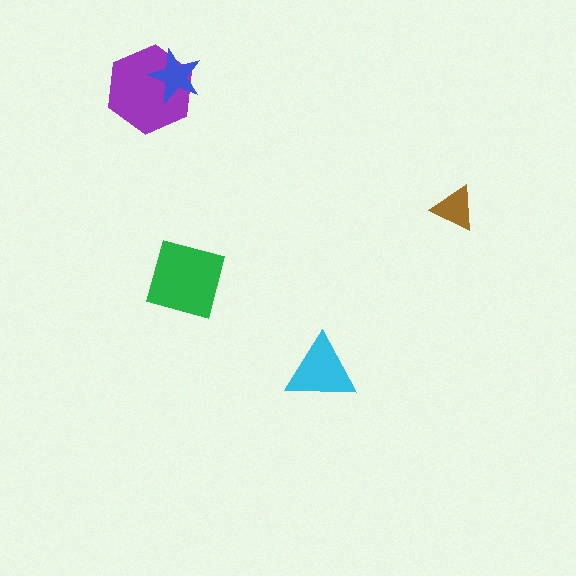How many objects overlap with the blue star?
1 object overlaps with the blue star.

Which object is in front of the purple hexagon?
The blue star is in front of the purple hexagon.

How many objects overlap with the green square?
0 objects overlap with the green square.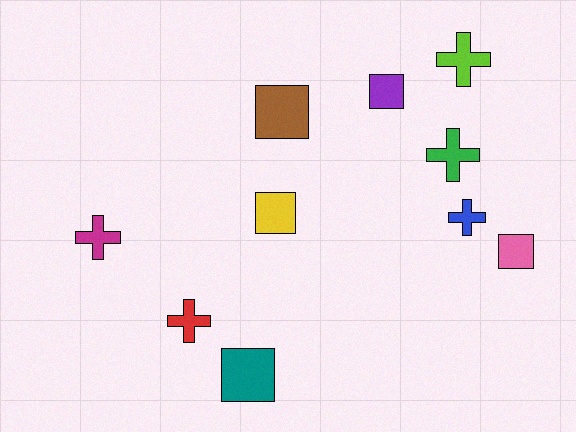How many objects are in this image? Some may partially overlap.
There are 10 objects.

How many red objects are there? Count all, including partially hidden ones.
There is 1 red object.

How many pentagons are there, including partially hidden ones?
There are no pentagons.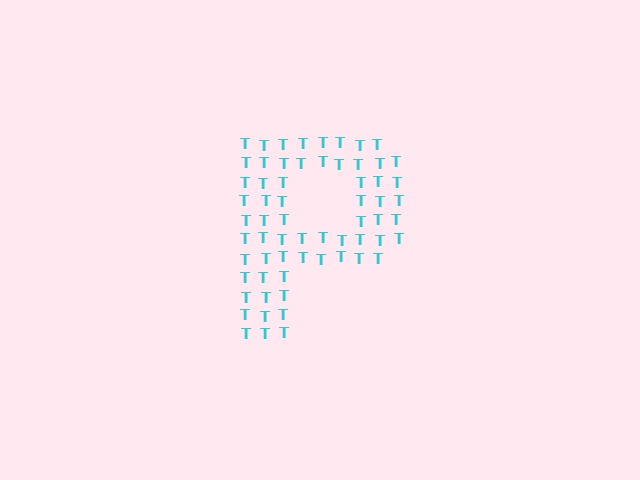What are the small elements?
The small elements are letter T's.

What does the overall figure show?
The overall figure shows the letter P.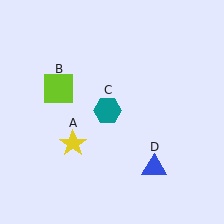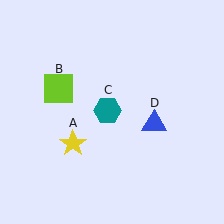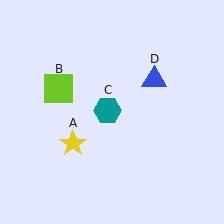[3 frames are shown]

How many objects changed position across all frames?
1 object changed position: blue triangle (object D).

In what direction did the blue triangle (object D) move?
The blue triangle (object D) moved up.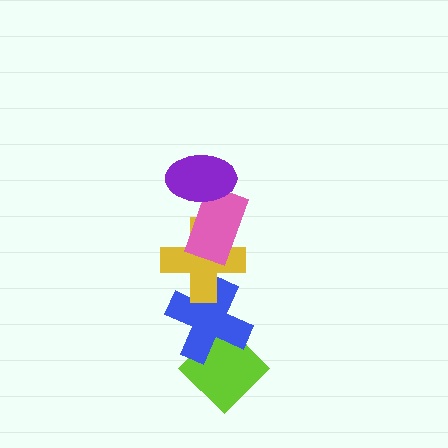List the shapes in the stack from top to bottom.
From top to bottom: the purple ellipse, the pink rectangle, the yellow cross, the blue cross, the lime diamond.